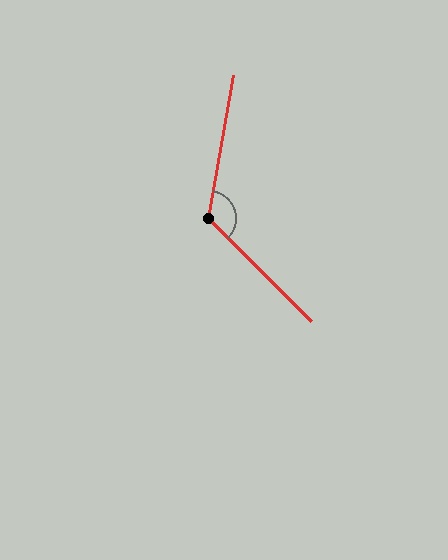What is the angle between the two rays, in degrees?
Approximately 125 degrees.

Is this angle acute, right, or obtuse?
It is obtuse.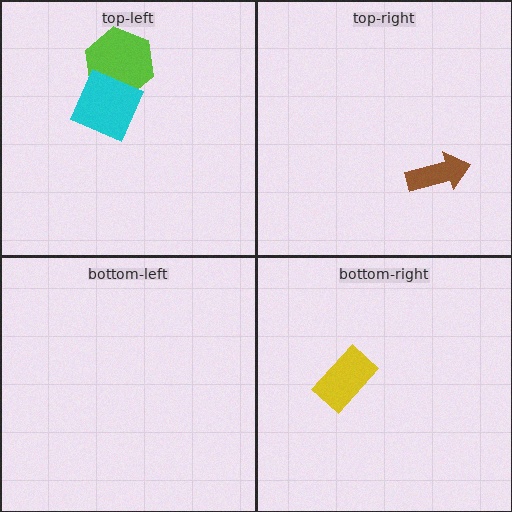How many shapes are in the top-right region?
1.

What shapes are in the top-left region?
The lime hexagon, the cyan diamond.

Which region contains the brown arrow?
The top-right region.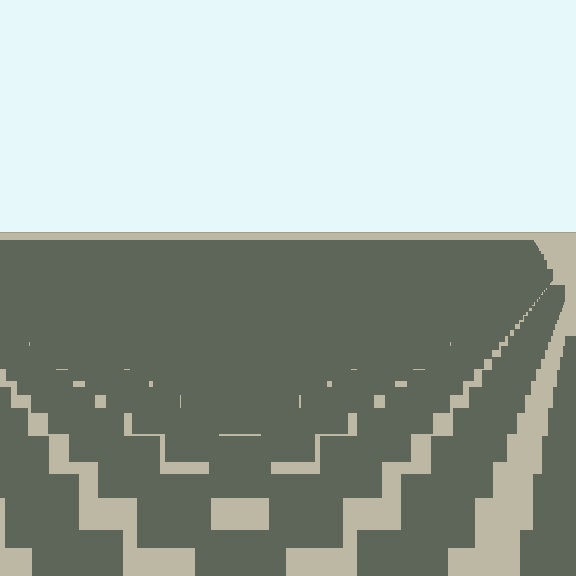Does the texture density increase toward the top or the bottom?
Density increases toward the top.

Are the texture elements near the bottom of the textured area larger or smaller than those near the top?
Larger. Near the bottom, elements are closer to the viewer and appear at a bigger on-screen size.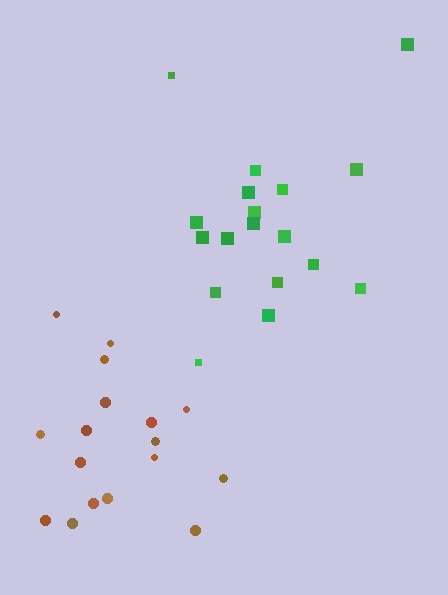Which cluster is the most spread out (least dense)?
Brown.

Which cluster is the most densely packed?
Green.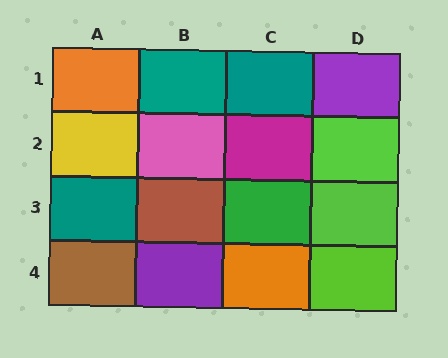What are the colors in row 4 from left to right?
Brown, purple, orange, lime.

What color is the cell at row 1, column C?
Teal.